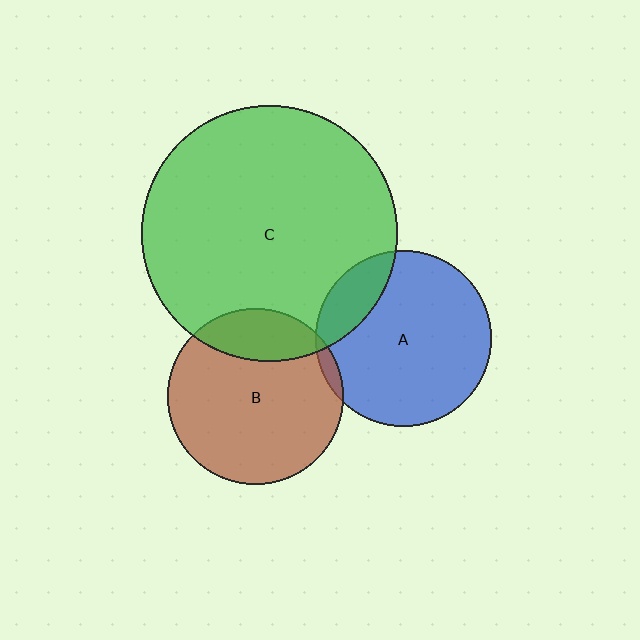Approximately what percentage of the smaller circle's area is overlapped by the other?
Approximately 5%.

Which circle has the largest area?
Circle C (green).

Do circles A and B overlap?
Yes.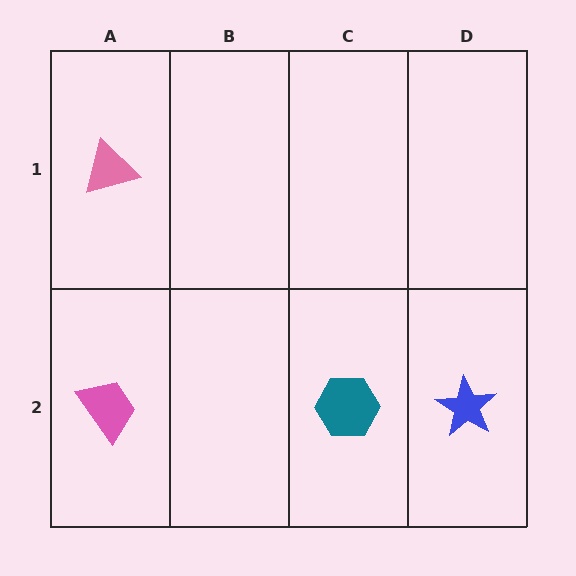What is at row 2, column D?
A blue star.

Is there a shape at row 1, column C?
No, that cell is empty.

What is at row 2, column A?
A pink trapezoid.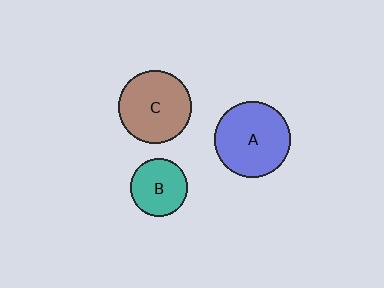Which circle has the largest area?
Circle A (blue).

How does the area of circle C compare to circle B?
Approximately 1.6 times.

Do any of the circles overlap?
No, none of the circles overlap.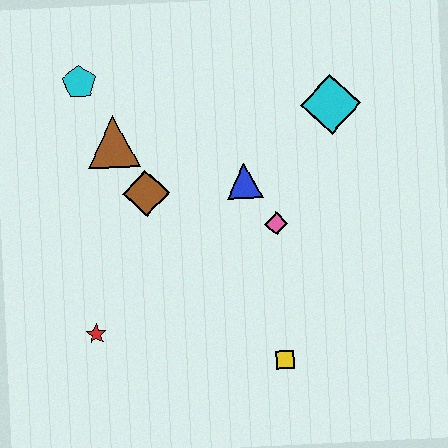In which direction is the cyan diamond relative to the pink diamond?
The cyan diamond is above the pink diamond.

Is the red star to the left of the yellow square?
Yes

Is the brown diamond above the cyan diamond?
No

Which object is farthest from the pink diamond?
The cyan pentagon is farthest from the pink diamond.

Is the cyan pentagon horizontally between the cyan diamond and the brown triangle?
No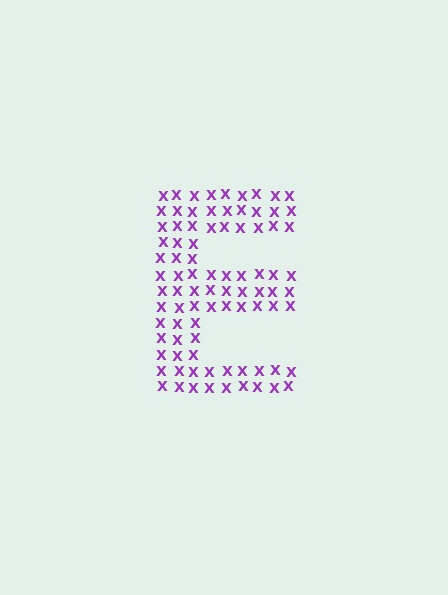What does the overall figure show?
The overall figure shows the letter E.